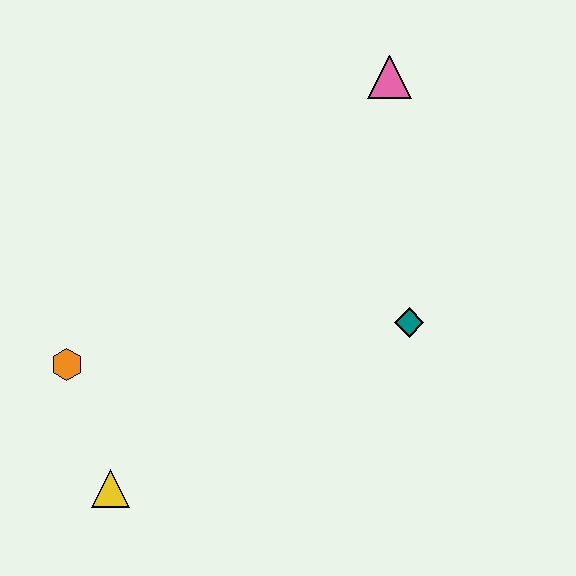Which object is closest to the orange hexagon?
The yellow triangle is closest to the orange hexagon.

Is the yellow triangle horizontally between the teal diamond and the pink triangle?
No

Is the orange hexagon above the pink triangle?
No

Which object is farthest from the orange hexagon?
The pink triangle is farthest from the orange hexagon.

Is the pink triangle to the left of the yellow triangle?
No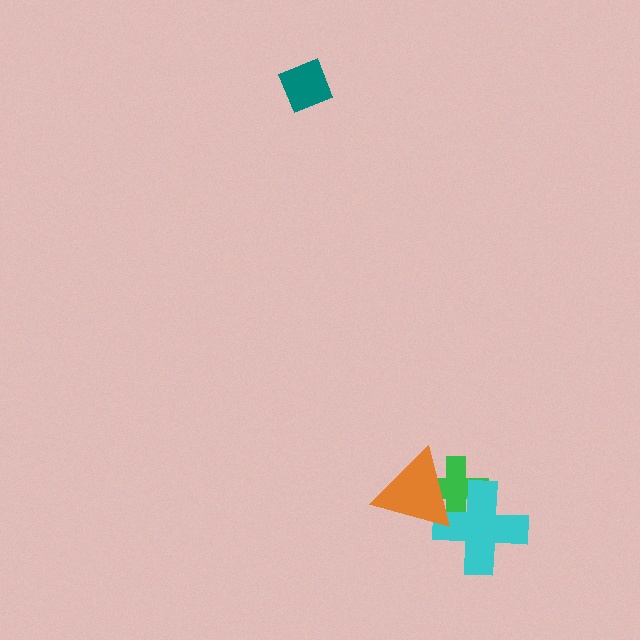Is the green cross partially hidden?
Yes, it is partially covered by another shape.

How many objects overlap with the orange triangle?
2 objects overlap with the orange triangle.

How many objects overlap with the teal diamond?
0 objects overlap with the teal diamond.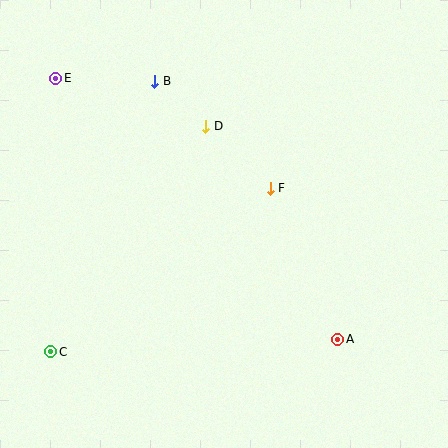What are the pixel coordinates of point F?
Point F is at (270, 188).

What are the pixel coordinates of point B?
Point B is at (155, 81).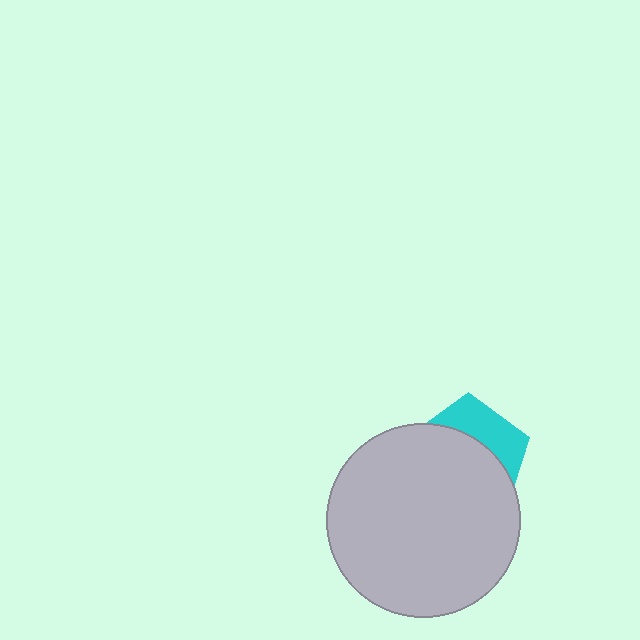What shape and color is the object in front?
The object in front is a light gray circle.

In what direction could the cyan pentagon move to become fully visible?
The cyan pentagon could move up. That would shift it out from behind the light gray circle entirely.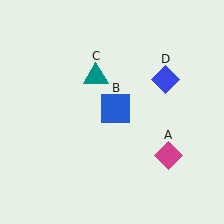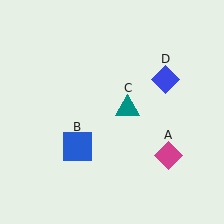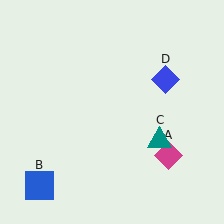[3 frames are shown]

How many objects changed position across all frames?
2 objects changed position: blue square (object B), teal triangle (object C).